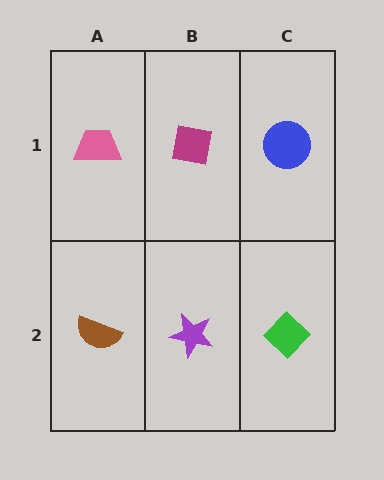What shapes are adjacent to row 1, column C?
A green diamond (row 2, column C), a magenta square (row 1, column B).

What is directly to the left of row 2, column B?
A brown semicircle.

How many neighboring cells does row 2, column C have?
2.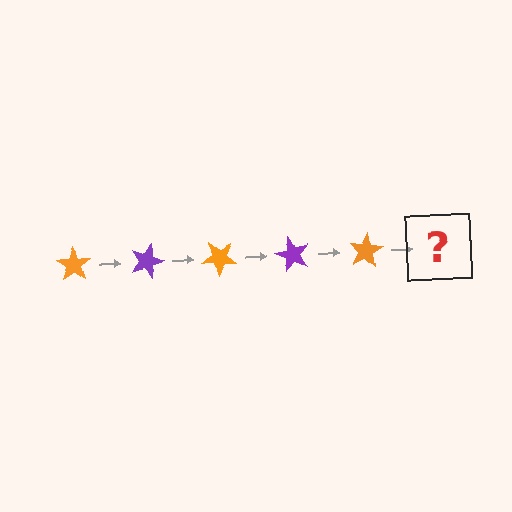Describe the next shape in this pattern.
It should be a purple star, rotated 100 degrees from the start.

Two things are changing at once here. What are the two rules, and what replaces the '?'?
The two rules are that it rotates 20 degrees each step and the color cycles through orange and purple. The '?' should be a purple star, rotated 100 degrees from the start.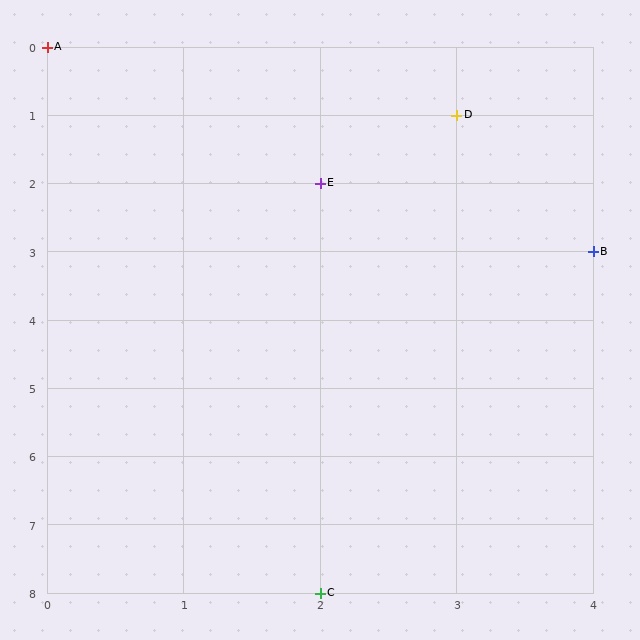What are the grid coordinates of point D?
Point D is at grid coordinates (3, 1).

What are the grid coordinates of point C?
Point C is at grid coordinates (2, 8).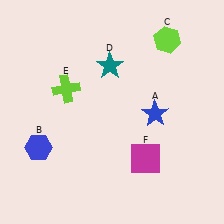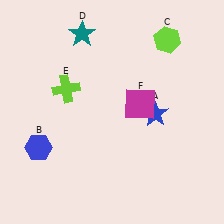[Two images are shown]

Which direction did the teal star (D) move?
The teal star (D) moved up.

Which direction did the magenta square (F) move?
The magenta square (F) moved up.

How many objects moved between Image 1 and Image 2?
2 objects moved between the two images.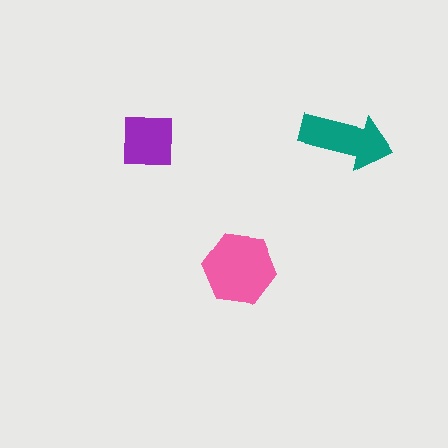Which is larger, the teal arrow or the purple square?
The teal arrow.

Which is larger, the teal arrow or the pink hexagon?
The pink hexagon.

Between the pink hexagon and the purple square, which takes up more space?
The pink hexagon.